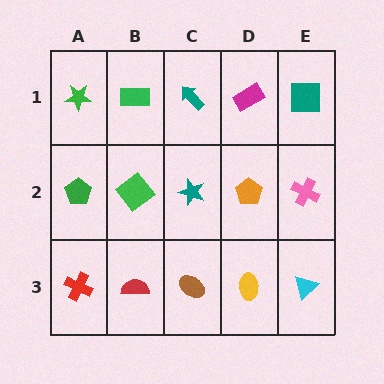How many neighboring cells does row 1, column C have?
3.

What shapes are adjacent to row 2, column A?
A green star (row 1, column A), a red cross (row 3, column A), a green diamond (row 2, column B).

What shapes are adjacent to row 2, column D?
A magenta rectangle (row 1, column D), a yellow ellipse (row 3, column D), a teal star (row 2, column C), a pink cross (row 2, column E).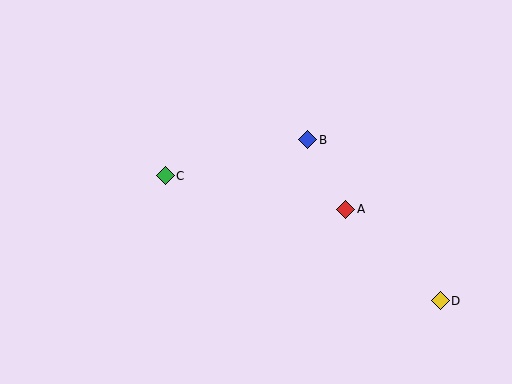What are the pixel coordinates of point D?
Point D is at (440, 301).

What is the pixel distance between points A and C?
The distance between A and C is 183 pixels.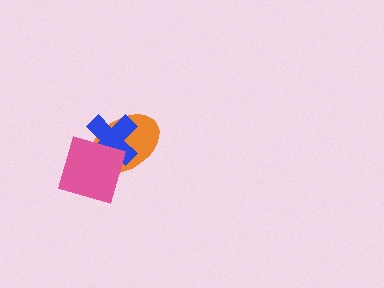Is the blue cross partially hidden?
Yes, it is partially covered by another shape.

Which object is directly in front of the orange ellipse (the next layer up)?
The blue cross is directly in front of the orange ellipse.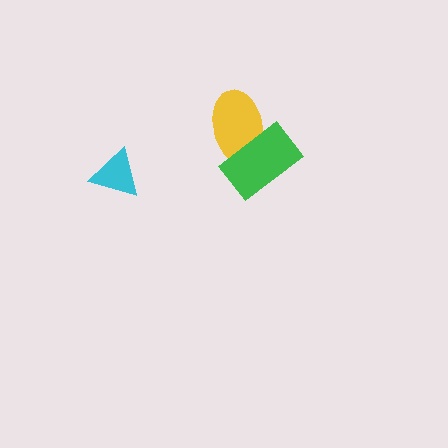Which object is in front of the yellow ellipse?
The green rectangle is in front of the yellow ellipse.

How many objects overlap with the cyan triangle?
0 objects overlap with the cyan triangle.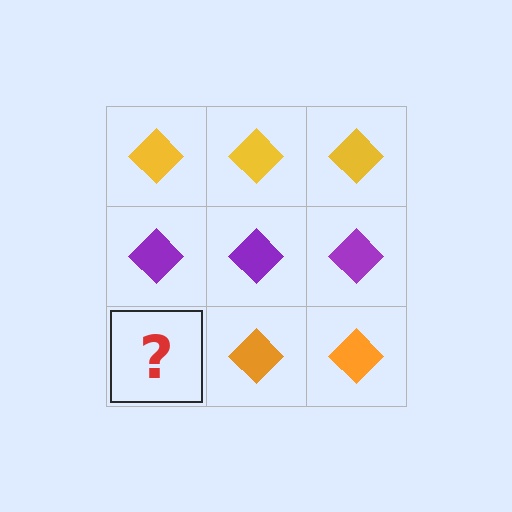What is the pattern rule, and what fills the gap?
The rule is that each row has a consistent color. The gap should be filled with an orange diamond.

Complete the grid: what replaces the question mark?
The question mark should be replaced with an orange diamond.